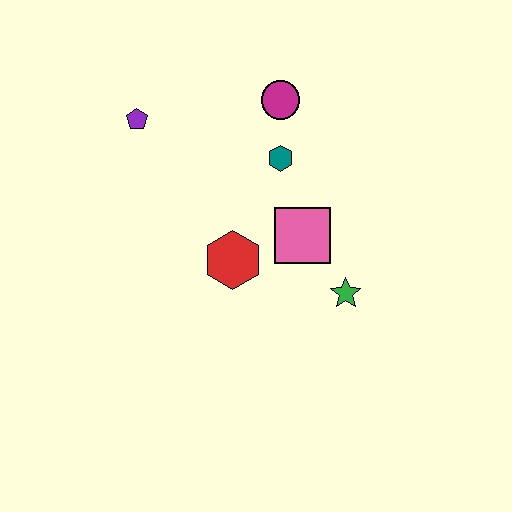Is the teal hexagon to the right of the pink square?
No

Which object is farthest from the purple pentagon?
The green star is farthest from the purple pentagon.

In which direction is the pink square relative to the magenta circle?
The pink square is below the magenta circle.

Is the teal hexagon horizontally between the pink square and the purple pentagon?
Yes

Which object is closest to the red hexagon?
The pink square is closest to the red hexagon.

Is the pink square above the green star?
Yes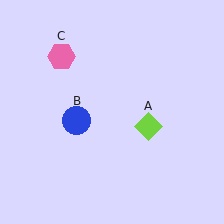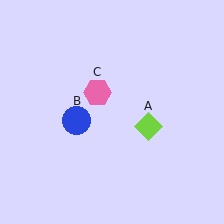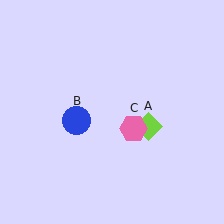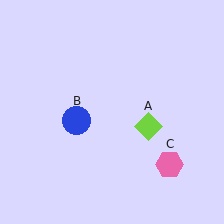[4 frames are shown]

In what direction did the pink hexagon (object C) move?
The pink hexagon (object C) moved down and to the right.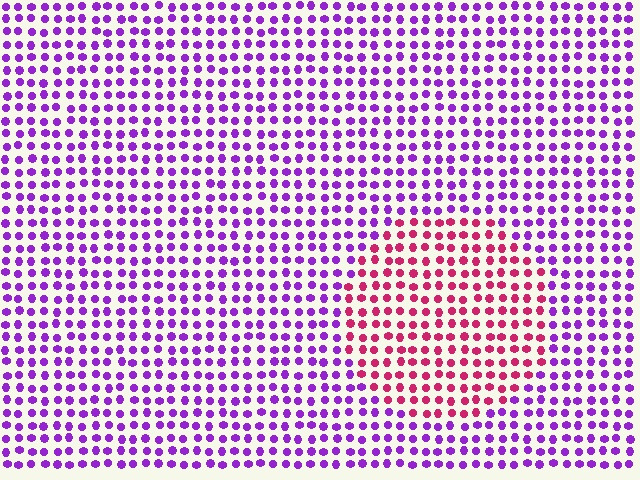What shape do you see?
I see a circle.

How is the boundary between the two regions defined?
The boundary is defined purely by a slight shift in hue (about 55 degrees). Spacing, size, and orientation are identical on both sides.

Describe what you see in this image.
The image is filled with small purple elements in a uniform arrangement. A circle-shaped region is visible where the elements are tinted to a slightly different hue, forming a subtle color boundary.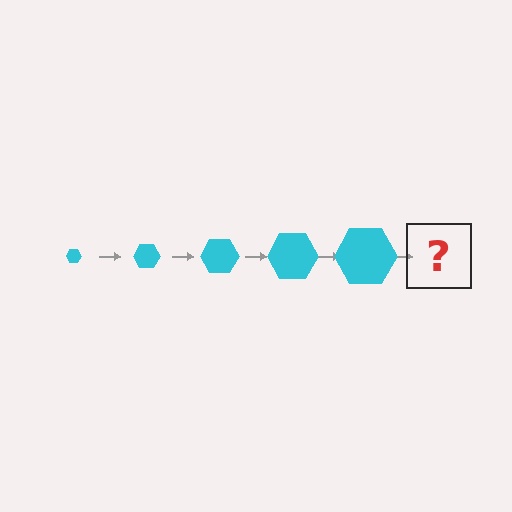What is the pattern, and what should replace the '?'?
The pattern is that the hexagon gets progressively larger each step. The '?' should be a cyan hexagon, larger than the previous one.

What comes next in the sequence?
The next element should be a cyan hexagon, larger than the previous one.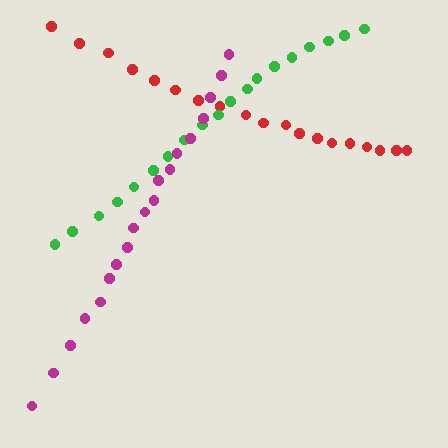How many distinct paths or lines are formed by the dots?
There are 3 distinct paths.